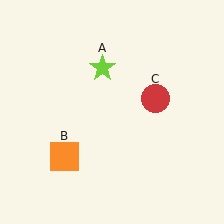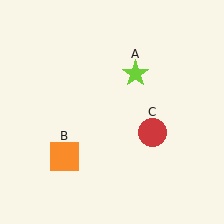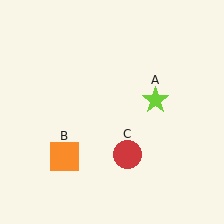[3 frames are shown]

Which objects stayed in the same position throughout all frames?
Orange square (object B) remained stationary.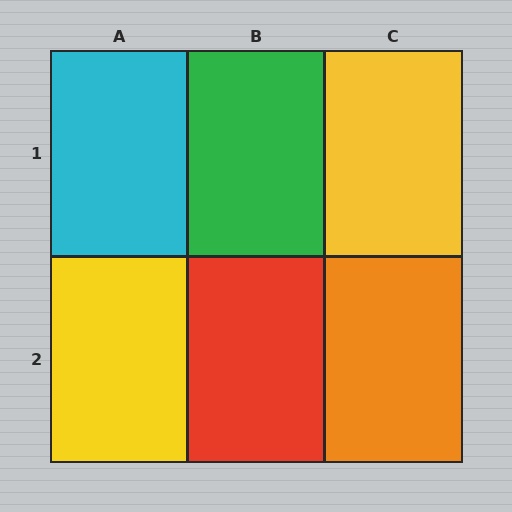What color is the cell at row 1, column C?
Yellow.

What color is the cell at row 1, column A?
Cyan.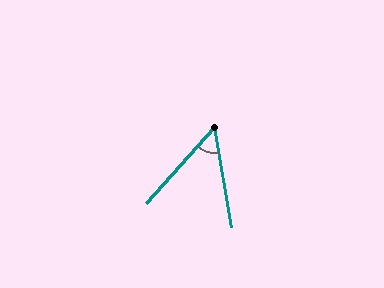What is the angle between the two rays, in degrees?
Approximately 51 degrees.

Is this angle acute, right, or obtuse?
It is acute.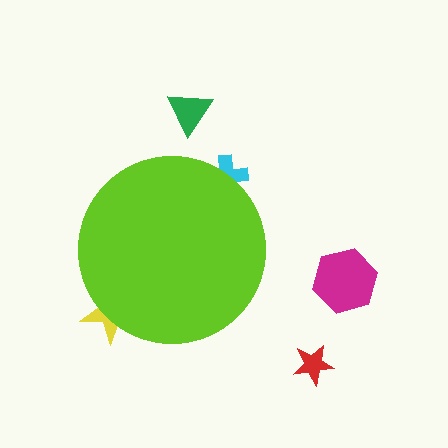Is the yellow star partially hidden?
Yes, the yellow star is partially hidden behind the lime circle.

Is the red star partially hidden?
No, the red star is fully visible.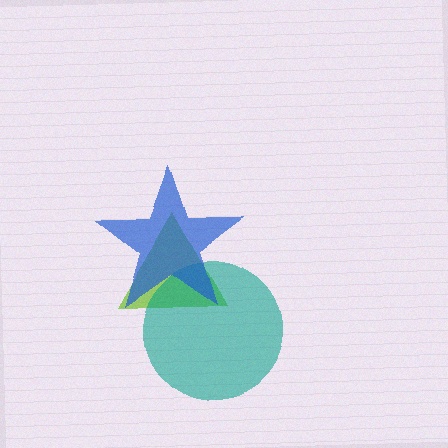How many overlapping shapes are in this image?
There are 3 overlapping shapes in the image.